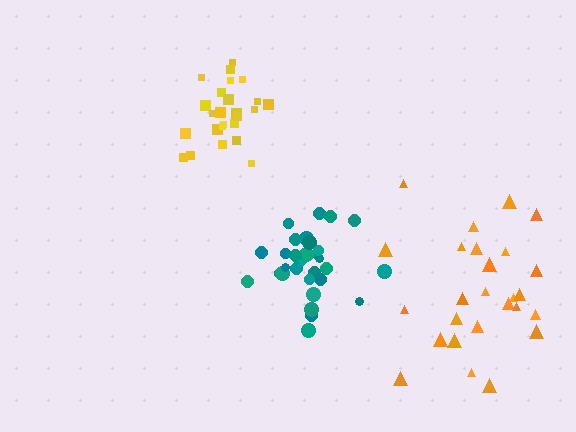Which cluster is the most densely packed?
Yellow.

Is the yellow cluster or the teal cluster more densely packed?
Yellow.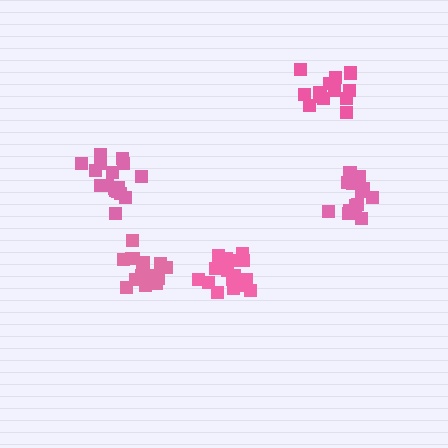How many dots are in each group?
Group 1: 13 dots, Group 2: 18 dots, Group 3: 17 dots, Group 4: 17 dots, Group 5: 13 dots (78 total).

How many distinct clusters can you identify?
There are 5 distinct clusters.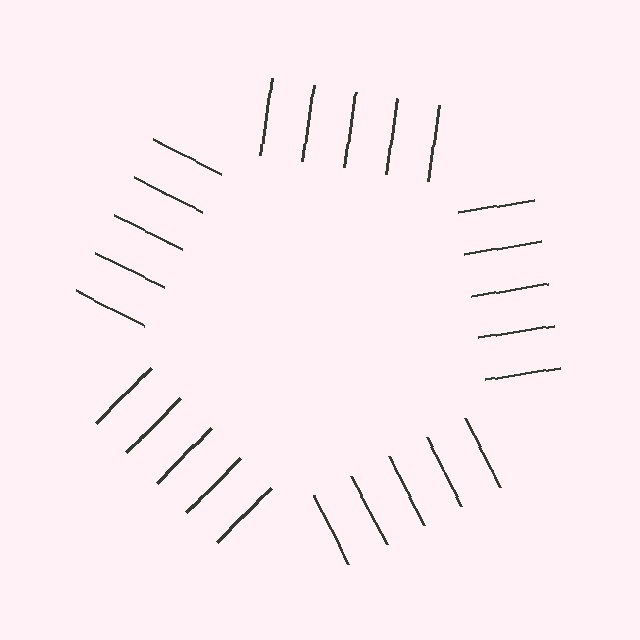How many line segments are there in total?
25 — 5 along each of the 5 edges.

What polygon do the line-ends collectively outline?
An illusory pentagon — the line segments terminate on its edges but no continuous stroke is drawn.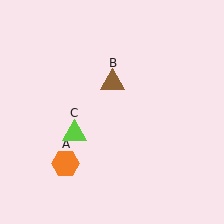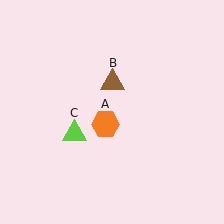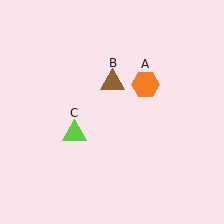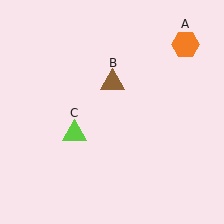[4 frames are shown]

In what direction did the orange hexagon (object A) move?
The orange hexagon (object A) moved up and to the right.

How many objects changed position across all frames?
1 object changed position: orange hexagon (object A).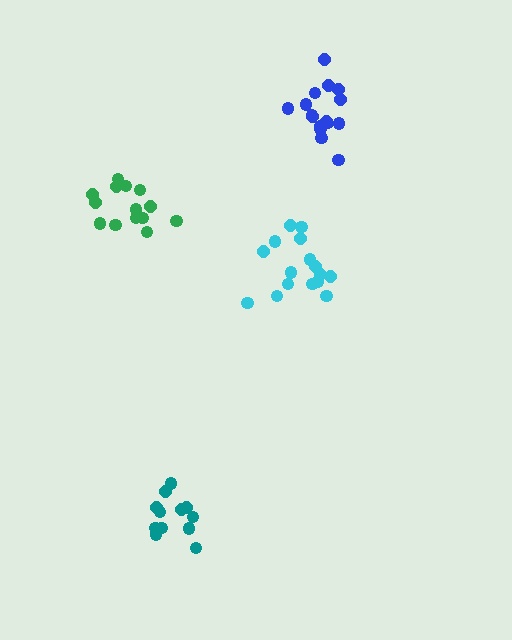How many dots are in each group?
Group 1: 16 dots, Group 2: 14 dots, Group 3: 16 dots, Group 4: 12 dots (58 total).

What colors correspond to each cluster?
The clusters are colored: blue, green, cyan, teal.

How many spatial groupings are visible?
There are 4 spatial groupings.